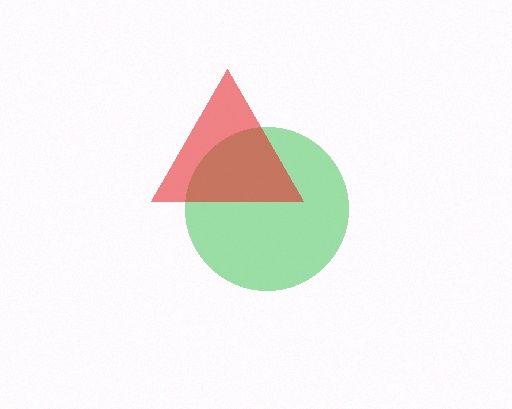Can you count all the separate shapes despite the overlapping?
Yes, there are 2 separate shapes.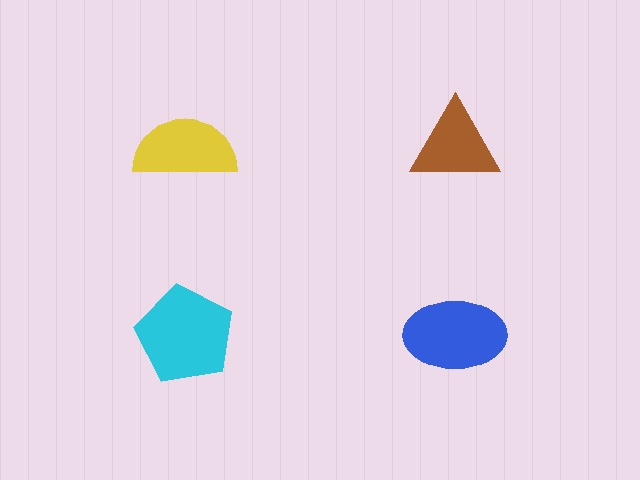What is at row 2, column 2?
A blue ellipse.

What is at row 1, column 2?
A brown triangle.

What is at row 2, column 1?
A cyan pentagon.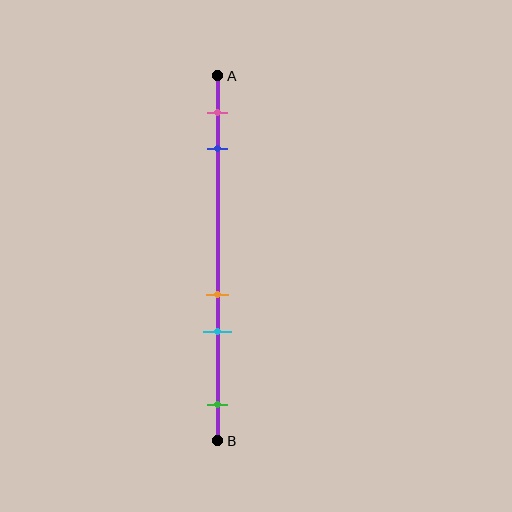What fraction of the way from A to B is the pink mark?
The pink mark is approximately 10% (0.1) of the way from A to B.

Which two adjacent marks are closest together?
The orange and cyan marks are the closest adjacent pair.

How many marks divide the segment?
There are 5 marks dividing the segment.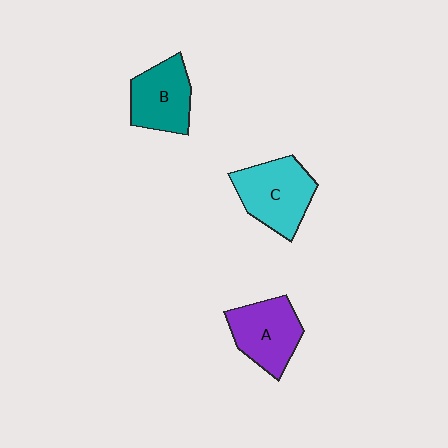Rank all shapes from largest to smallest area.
From largest to smallest: C (cyan), A (purple), B (teal).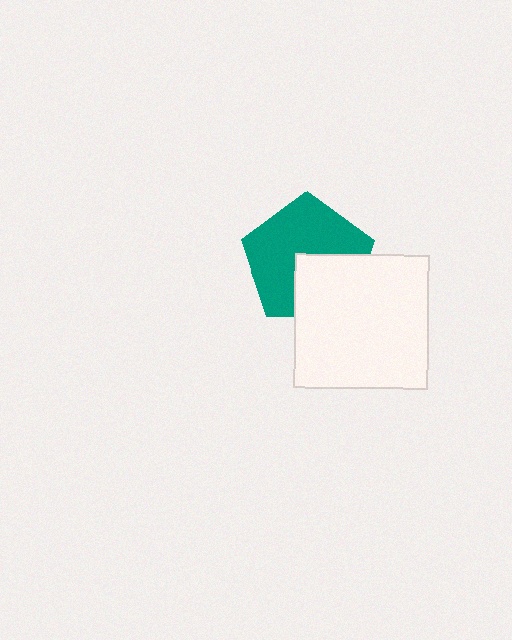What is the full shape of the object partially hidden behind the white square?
The partially hidden object is a teal pentagon.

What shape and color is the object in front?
The object in front is a white square.